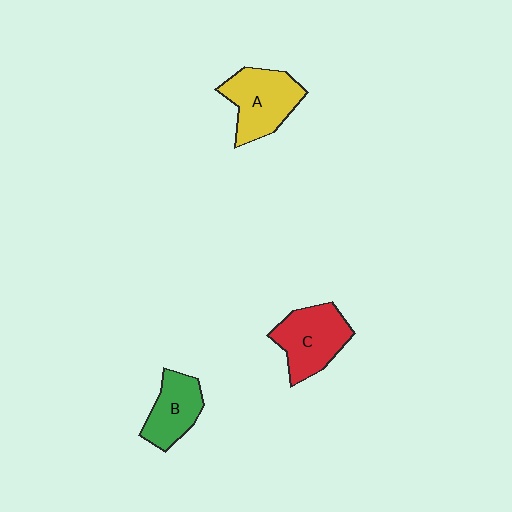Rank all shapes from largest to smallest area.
From largest to smallest: A (yellow), C (red), B (green).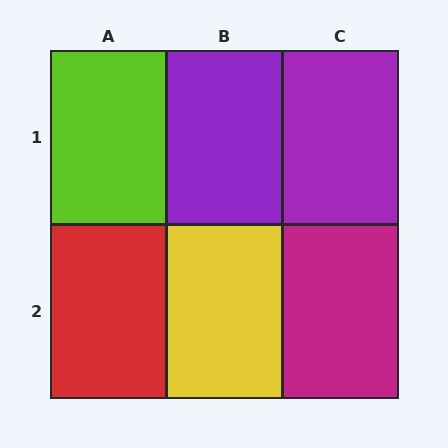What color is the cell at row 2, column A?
Red.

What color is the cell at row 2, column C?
Magenta.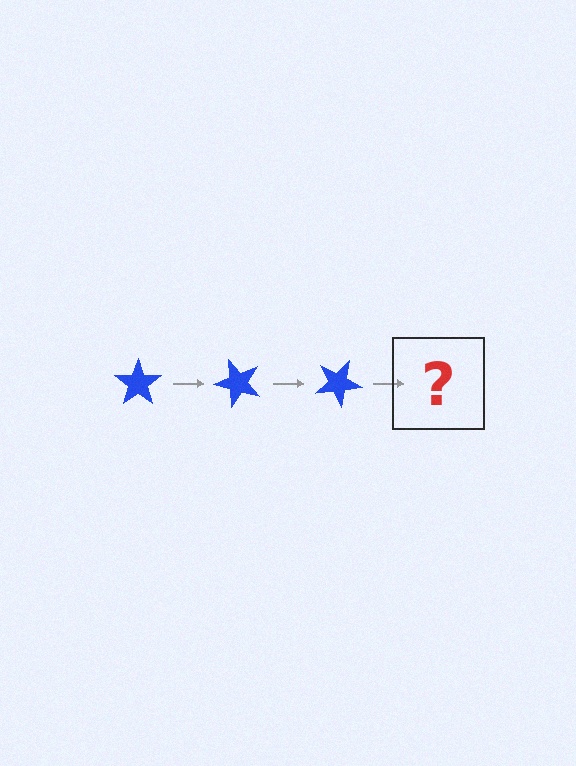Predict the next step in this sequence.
The next step is a blue star rotated 150 degrees.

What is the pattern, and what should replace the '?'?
The pattern is that the star rotates 50 degrees each step. The '?' should be a blue star rotated 150 degrees.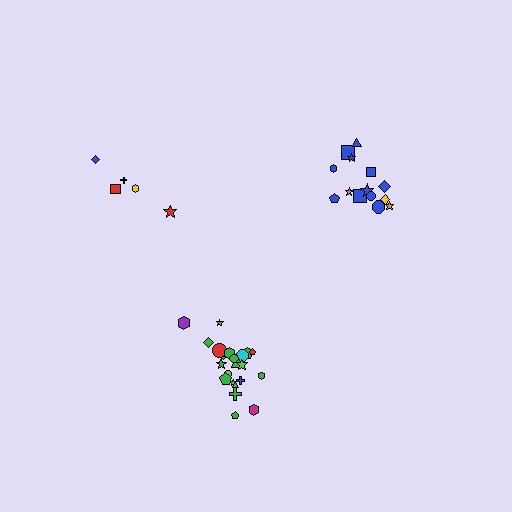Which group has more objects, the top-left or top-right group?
The top-right group.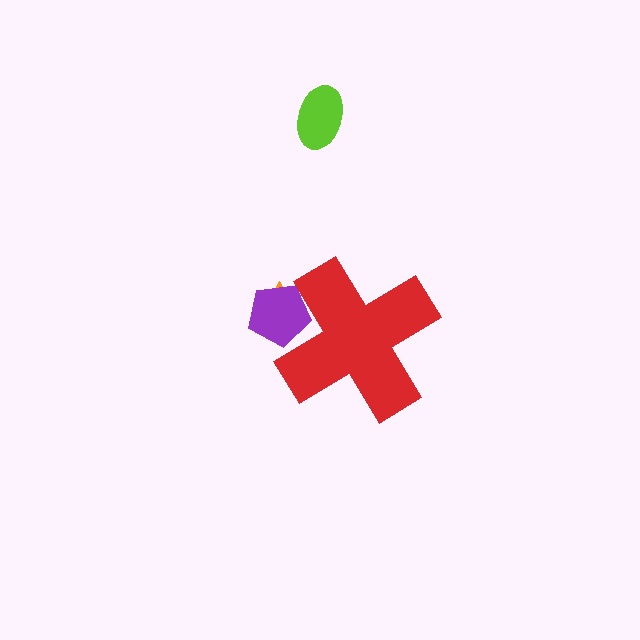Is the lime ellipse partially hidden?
No, the lime ellipse is fully visible.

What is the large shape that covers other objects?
A red cross.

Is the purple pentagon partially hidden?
Yes, the purple pentagon is partially hidden behind the red cross.